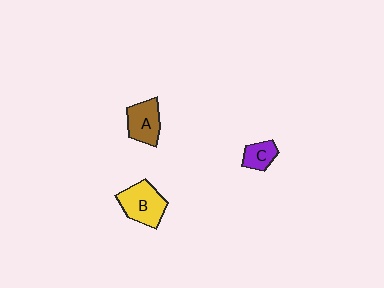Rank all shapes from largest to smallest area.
From largest to smallest: B (yellow), A (brown), C (purple).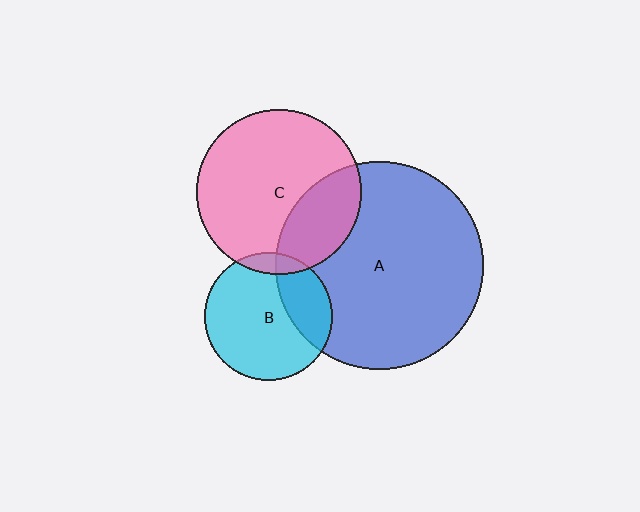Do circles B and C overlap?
Yes.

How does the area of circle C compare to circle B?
Approximately 1.7 times.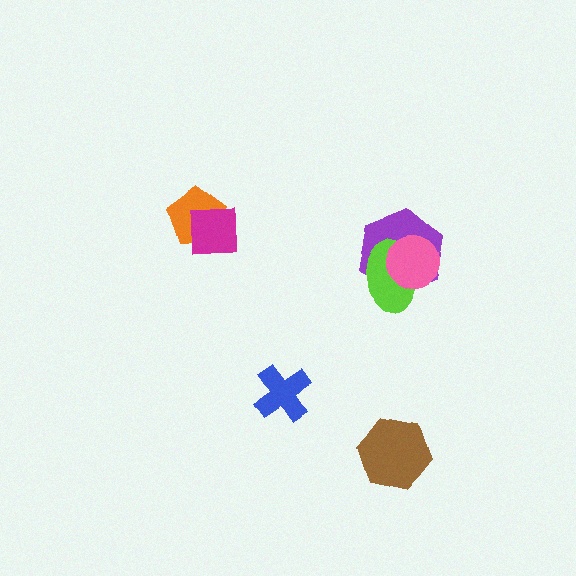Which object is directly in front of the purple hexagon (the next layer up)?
The lime ellipse is directly in front of the purple hexagon.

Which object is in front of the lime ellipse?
The pink circle is in front of the lime ellipse.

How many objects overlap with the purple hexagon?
2 objects overlap with the purple hexagon.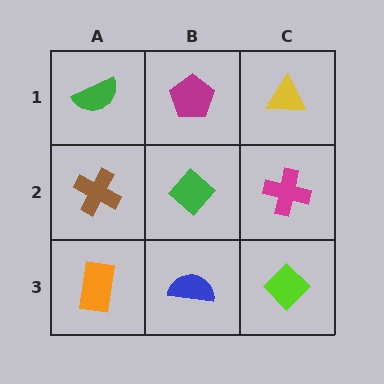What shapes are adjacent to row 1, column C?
A magenta cross (row 2, column C), a magenta pentagon (row 1, column B).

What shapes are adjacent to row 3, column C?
A magenta cross (row 2, column C), a blue semicircle (row 3, column B).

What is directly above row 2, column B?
A magenta pentagon.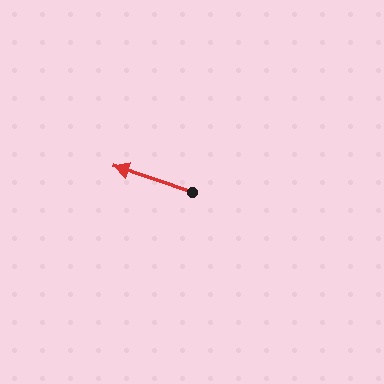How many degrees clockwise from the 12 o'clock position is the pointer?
Approximately 289 degrees.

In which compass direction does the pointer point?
West.